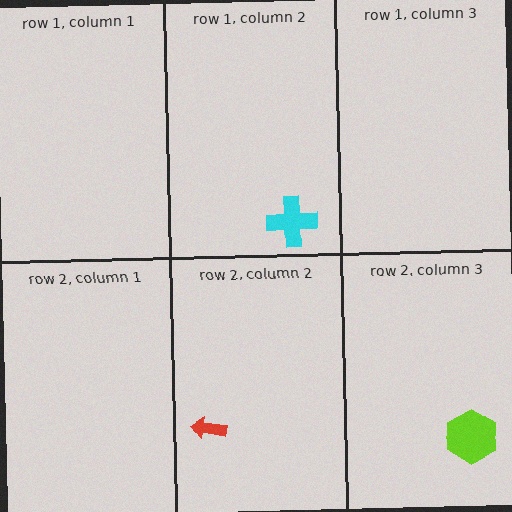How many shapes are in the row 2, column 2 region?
1.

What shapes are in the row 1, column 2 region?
The cyan cross.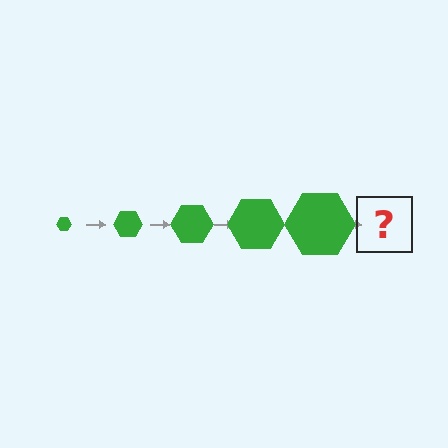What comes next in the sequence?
The next element should be a green hexagon, larger than the previous one.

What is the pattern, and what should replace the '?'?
The pattern is that the hexagon gets progressively larger each step. The '?' should be a green hexagon, larger than the previous one.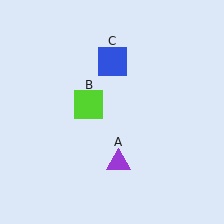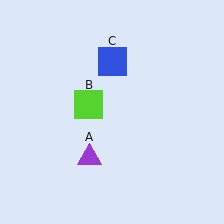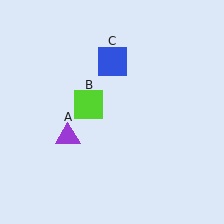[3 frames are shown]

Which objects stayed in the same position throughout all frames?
Lime square (object B) and blue square (object C) remained stationary.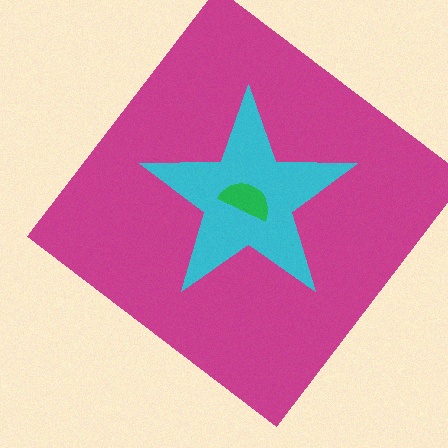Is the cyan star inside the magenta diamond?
Yes.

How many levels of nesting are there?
3.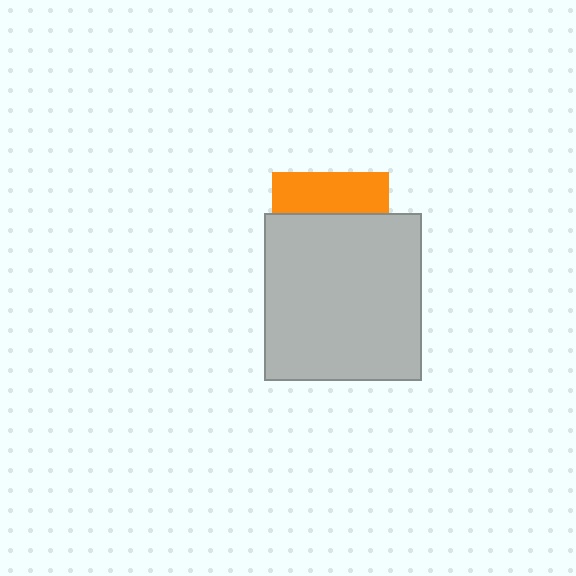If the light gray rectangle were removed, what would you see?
You would see the complete orange square.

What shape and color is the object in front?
The object in front is a light gray rectangle.